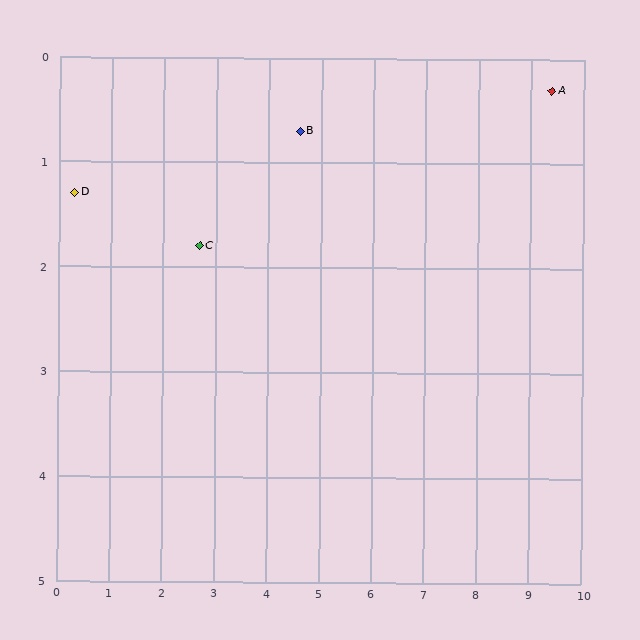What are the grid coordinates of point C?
Point C is at approximately (2.7, 1.8).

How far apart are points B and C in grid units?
Points B and C are about 2.2 grid units apart.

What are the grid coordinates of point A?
Point A is at approximately (9.4, 0.3).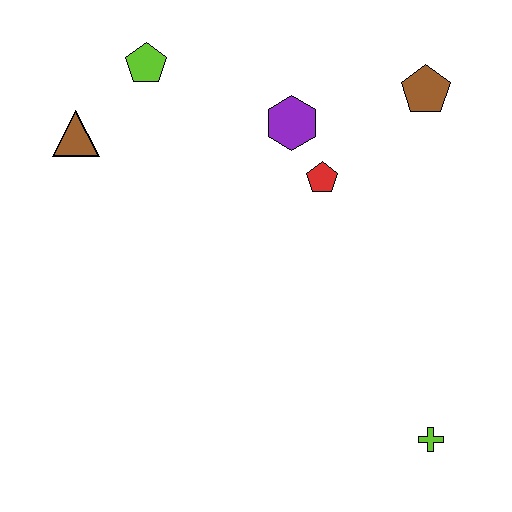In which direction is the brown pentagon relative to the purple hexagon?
The brown pentagon is to the right of the purple hexagon.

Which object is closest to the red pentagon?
The purple hexagon is closest to the red pentagon.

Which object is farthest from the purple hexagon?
The lime cross is farthest from the purple hexagon.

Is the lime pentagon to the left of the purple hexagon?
Yes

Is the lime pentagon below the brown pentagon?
No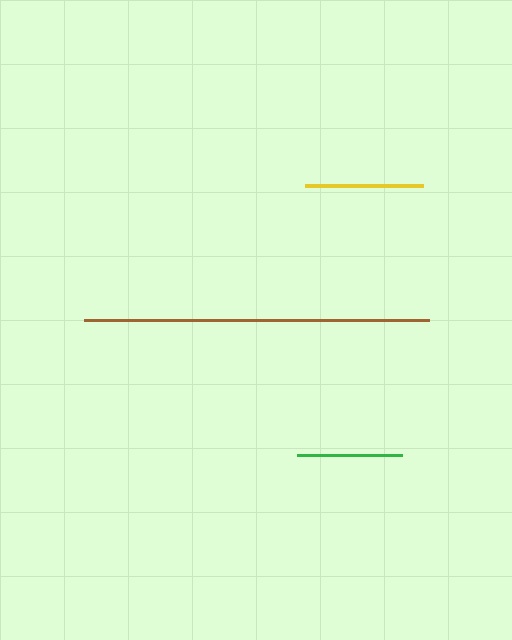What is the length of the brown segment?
The brown segment is approximately 345 pixels long.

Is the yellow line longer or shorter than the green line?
The yellow line is longer than the green line.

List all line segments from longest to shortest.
From longest to shortest: brown, yellow, green.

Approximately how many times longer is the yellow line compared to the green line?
The yellow line is approximately 1.1 times the length of the green line.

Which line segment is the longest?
The brown line is the longest at approximately 345 pixels.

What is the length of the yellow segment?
The yellow segment is approximately 118 pixels long.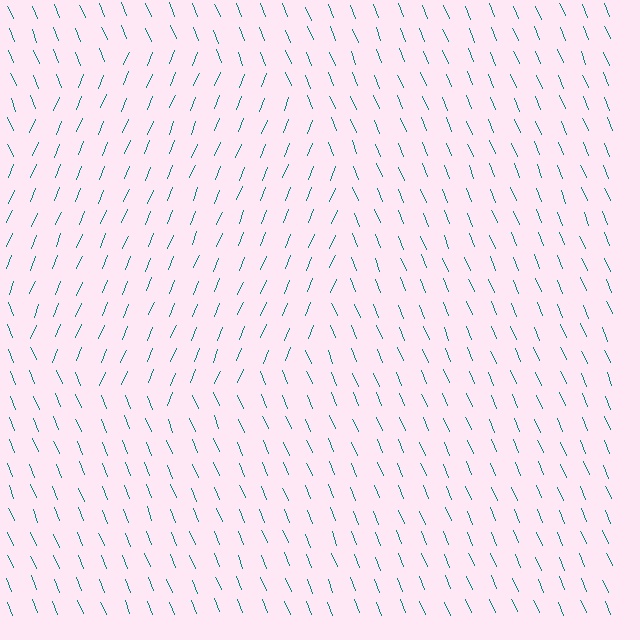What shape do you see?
I see a circle.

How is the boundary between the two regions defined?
The boundary is defined purely by a change in line orientation (approximately 45 degrees difference). All lines are the same color and thickness.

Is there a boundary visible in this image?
Yes, there is a texture boundary formed by a change in line orientation.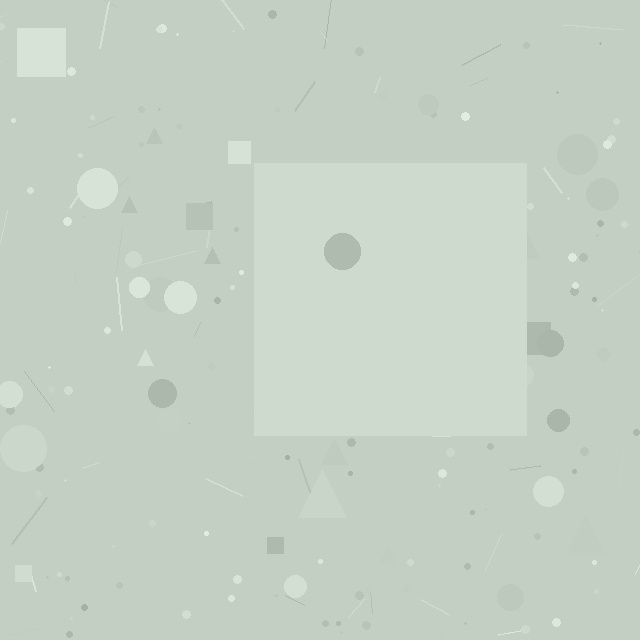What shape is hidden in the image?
A square is hidden in the image.